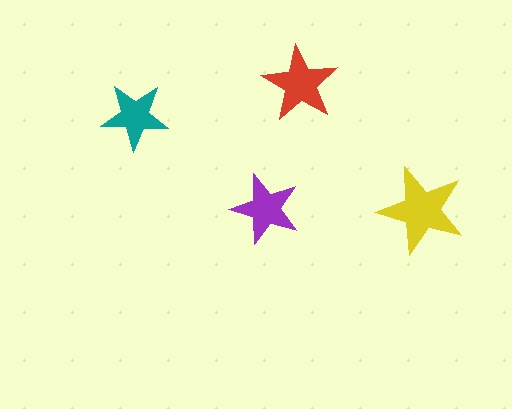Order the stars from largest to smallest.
the yellow one, the red one, the purple one, the teal one.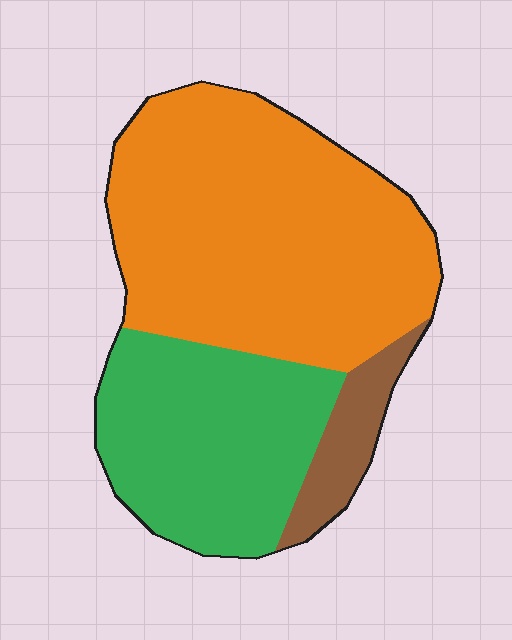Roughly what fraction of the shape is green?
Green covers 34% of the shape.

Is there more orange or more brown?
Orange.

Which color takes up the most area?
Orange, at roughly 60%.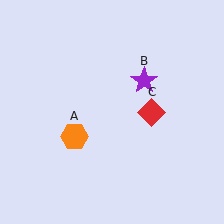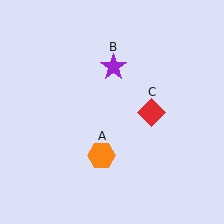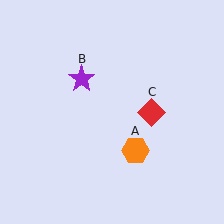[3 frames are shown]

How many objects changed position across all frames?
2 objects changed position: orange hexagon (object A), purple star (object B).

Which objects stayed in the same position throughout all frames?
Red diamond (object C) remained stationary.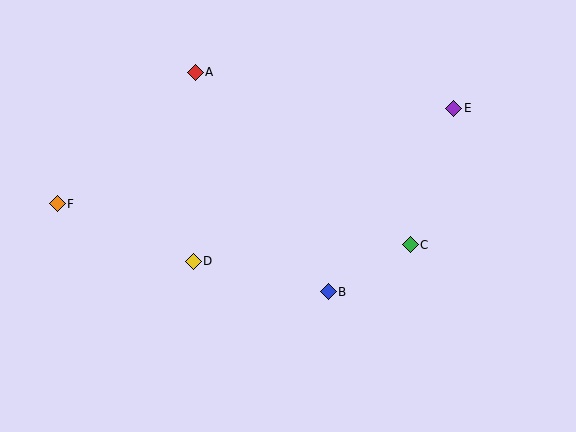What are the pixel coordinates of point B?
Point B is at (328, 292).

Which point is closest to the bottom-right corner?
Point C is closest to the bottom-right corner.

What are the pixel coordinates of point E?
Point E is at (454, 108).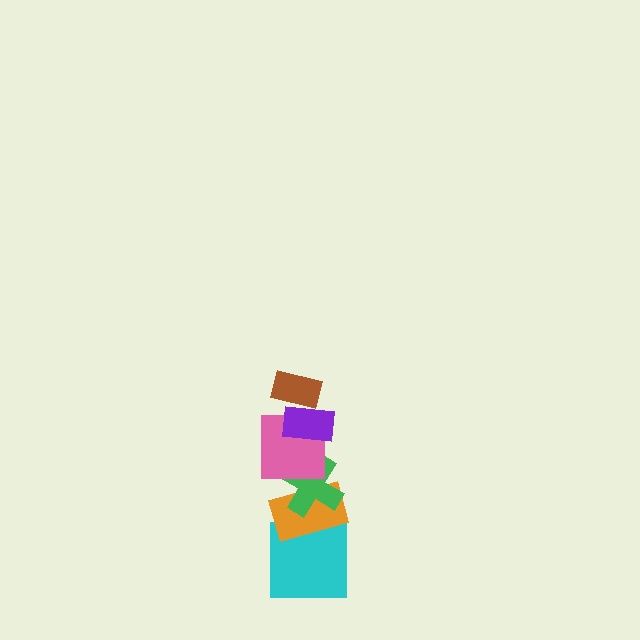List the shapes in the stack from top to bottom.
From top to bottom: the brown rectangle, the purple rectangle, the pink square, the green cross, the orange rectangle, the cyan square.